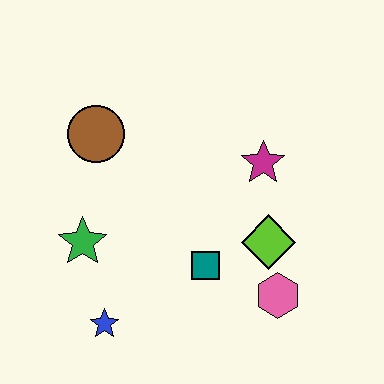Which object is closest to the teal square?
The lime diamond is closest to the teal square.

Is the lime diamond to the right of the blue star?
Yes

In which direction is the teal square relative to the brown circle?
The teal square is below the brown circle.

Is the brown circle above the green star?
Yes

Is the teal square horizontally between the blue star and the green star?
No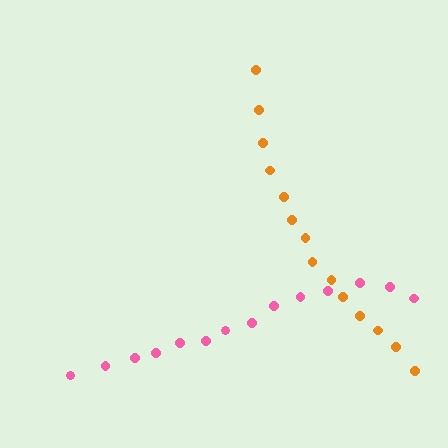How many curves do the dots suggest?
There are 2 distinct paths.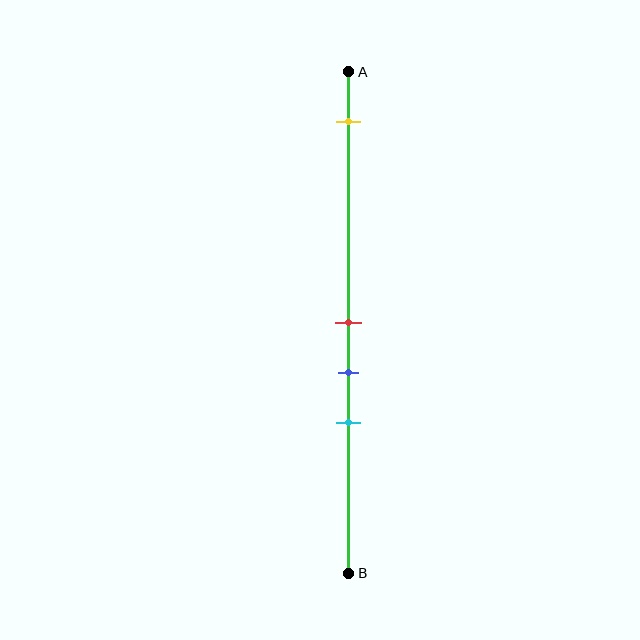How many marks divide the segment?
There are 4 marks dividing the segment.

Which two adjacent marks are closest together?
The red and blue marks are the closest adjacent pair.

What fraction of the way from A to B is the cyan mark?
The cyan mark is approximately 70% (0.7) of the way from A to B.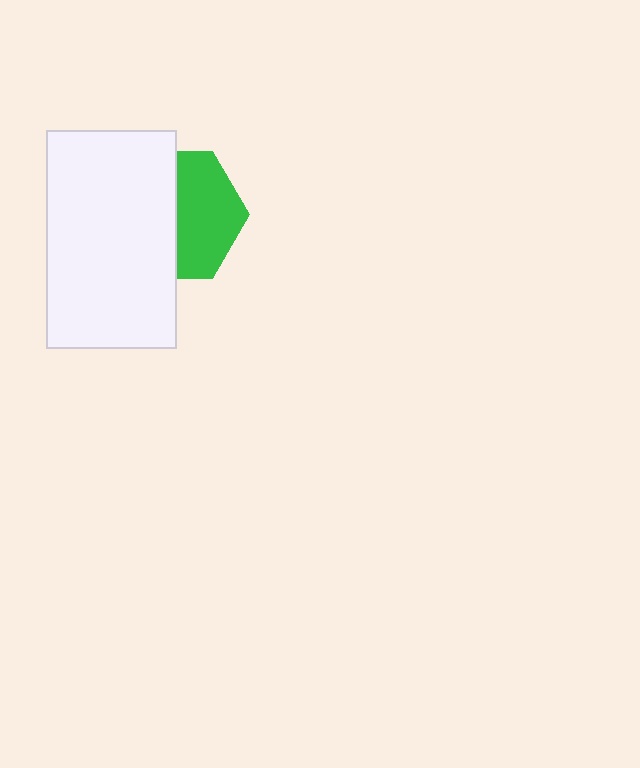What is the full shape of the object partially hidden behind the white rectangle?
The partially hidden object is a green hexagon.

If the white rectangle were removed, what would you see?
You would see the complete green hexagon.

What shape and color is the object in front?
The object in front is a white rectangle.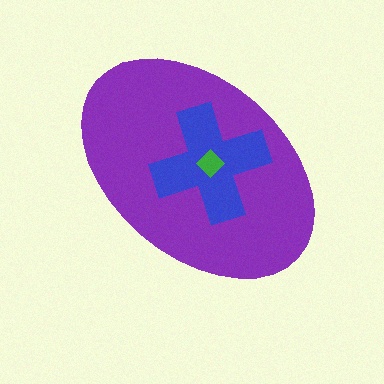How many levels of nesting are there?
3.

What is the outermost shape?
The purple ellipse.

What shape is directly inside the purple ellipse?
The blue cross.